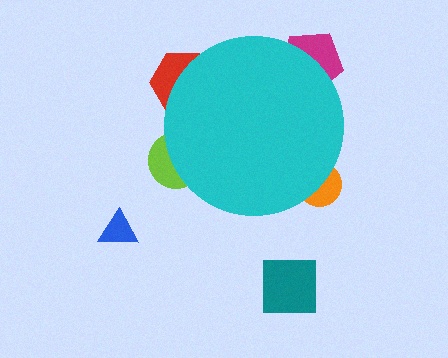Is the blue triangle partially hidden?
No, the blue triangle is fully visible.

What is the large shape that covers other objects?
A cyan circle.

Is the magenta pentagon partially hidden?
Yes, the magenta pentagon is partially hidden behind the cyan circle.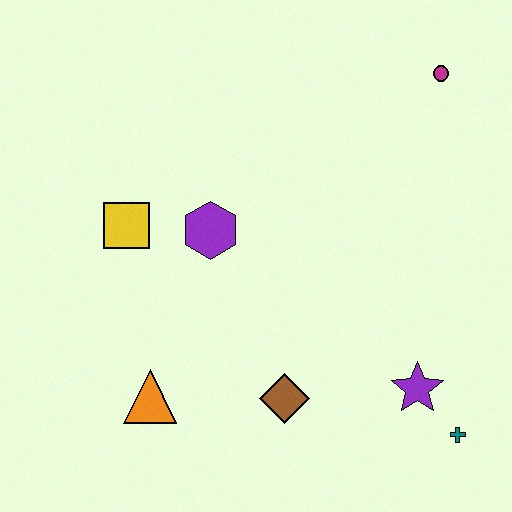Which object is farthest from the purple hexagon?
The teal cross is farthest from the purple hexagon.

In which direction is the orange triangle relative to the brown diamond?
The orange triangle is to the left of the brown diamond.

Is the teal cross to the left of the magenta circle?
No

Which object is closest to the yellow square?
The purple hexagon is closest to the yellow square.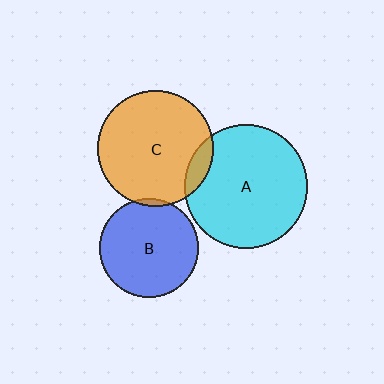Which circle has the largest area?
Circle A (cyan).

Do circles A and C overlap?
Yes.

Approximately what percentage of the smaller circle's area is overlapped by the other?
Approximately 10%.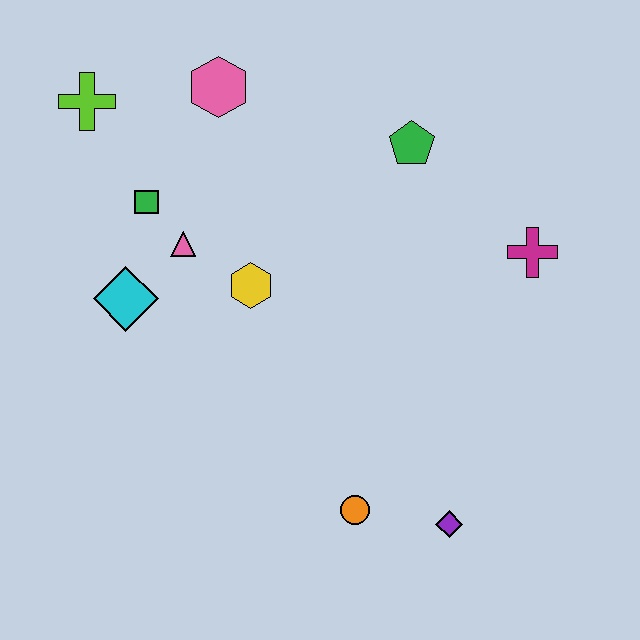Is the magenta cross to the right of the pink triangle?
Yes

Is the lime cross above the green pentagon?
Yes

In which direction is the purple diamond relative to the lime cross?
The purple diamond is below the lime cross.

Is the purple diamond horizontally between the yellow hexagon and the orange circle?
No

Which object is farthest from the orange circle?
The lime cross is farthest from the orange circle.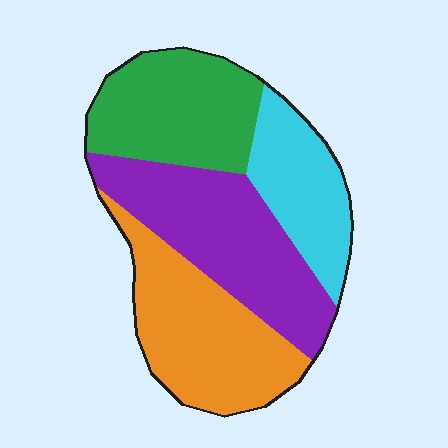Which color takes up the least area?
Cyan, at roughly 20%.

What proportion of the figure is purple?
Purple covers roughly 30% of the figure.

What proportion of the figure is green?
Green takes up about one quarter (1/4) of the figure.